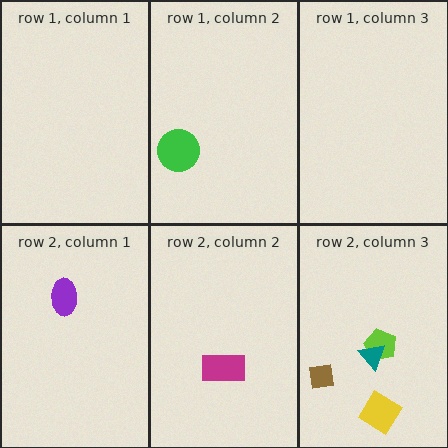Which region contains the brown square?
The row 2, column 3 region.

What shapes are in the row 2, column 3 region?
The lime pentagon, the teal triangle, the yellow diamond, the brown square.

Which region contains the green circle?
The row 1, column 2 region.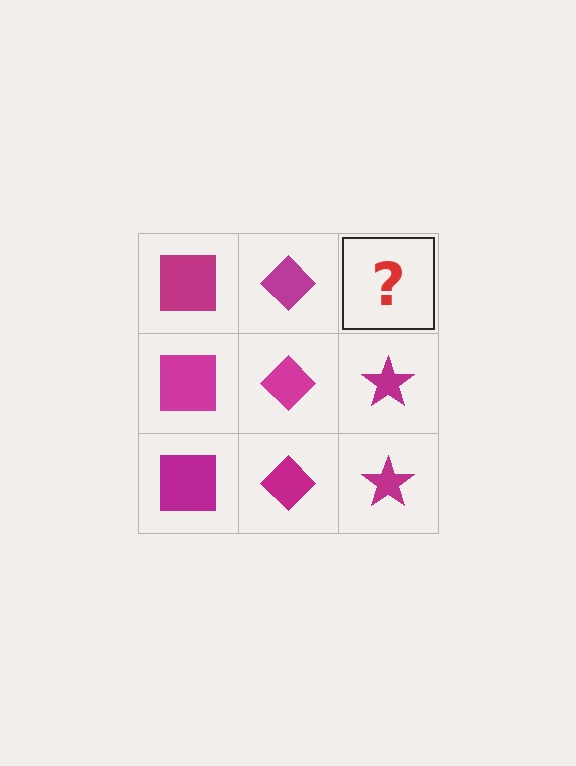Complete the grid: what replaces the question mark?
The question mark should be replaced with a magenta star.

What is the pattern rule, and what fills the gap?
The rule is that each column has a consistent shape. The gap should be filled with a magenta star.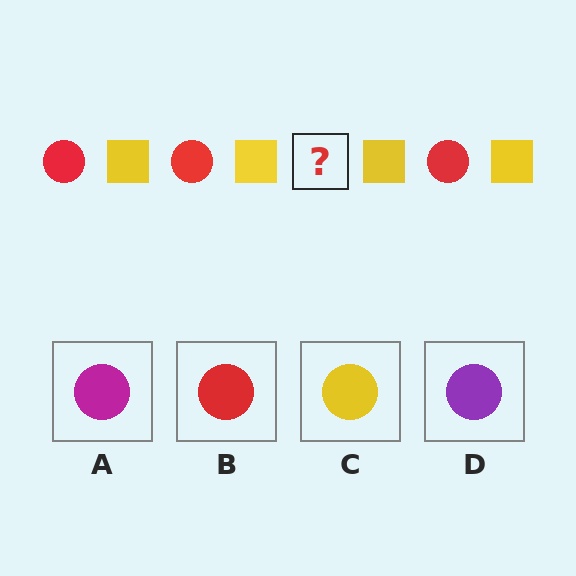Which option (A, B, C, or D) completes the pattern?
B.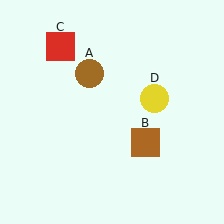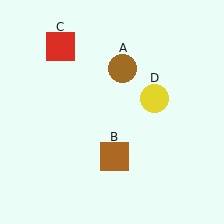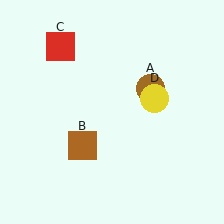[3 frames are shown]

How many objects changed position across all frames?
2 objects changed position: brown circle (object A), brown square (object B).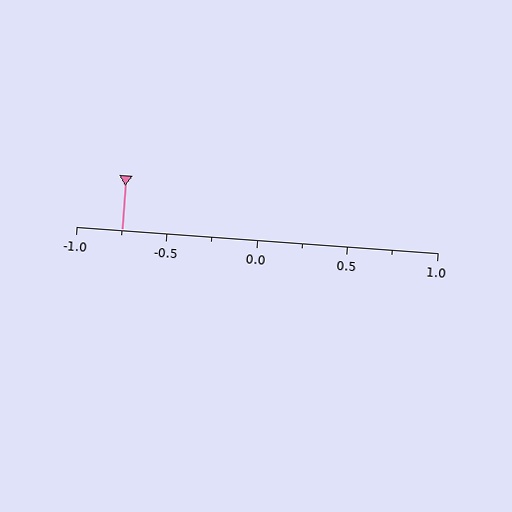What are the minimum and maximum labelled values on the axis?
The axis runs from -1.0 to 1.0.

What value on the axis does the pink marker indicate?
The marker indicates approximately -0.75.